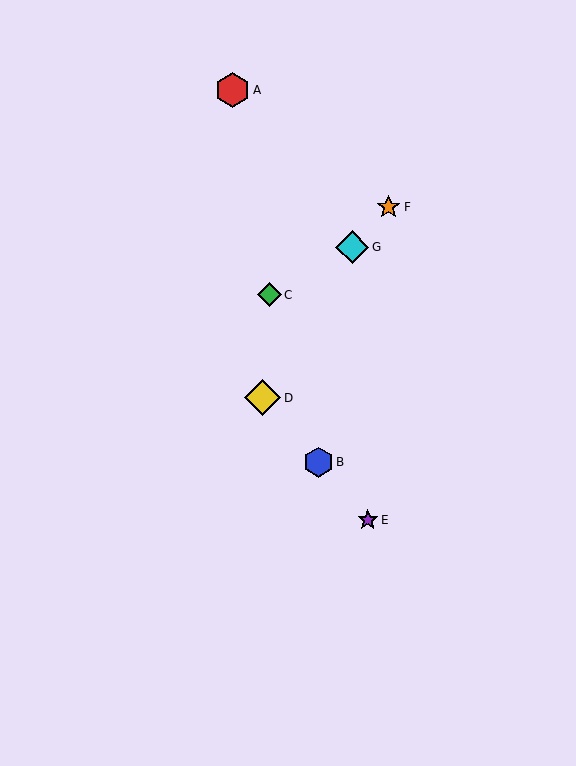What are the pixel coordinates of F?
Object F is at (389, 207).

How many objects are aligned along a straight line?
3 objects (B, D, E) are aligned along a straight line.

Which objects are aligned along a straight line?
Objects B, D, E are aligned along a straight line.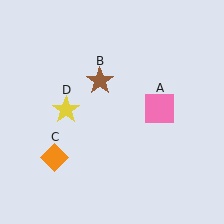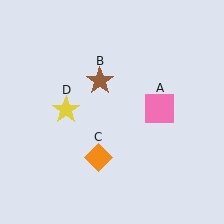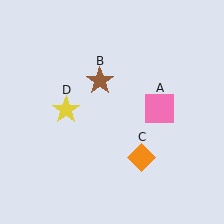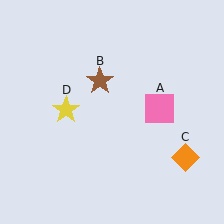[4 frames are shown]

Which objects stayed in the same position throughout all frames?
Pink square (object A) and brown star (object B) and yellow star (object D) remained stationary.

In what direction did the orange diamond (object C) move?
The orange diamond (object C) moved right.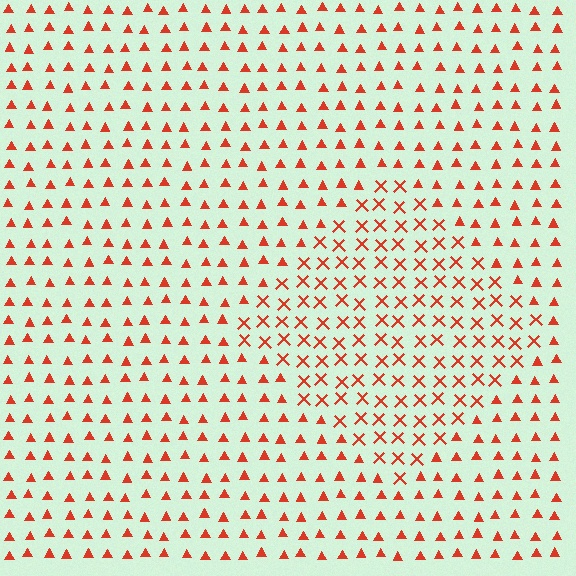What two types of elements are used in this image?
The image uses X marks inside the diamond region and triangles outside it.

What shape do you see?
I see a diamond.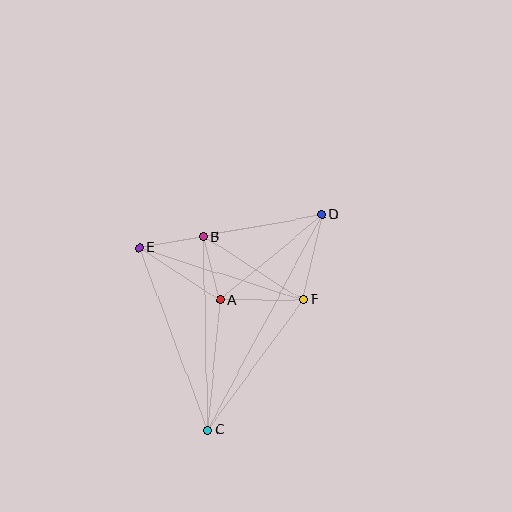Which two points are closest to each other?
Points B and E are closest to each other.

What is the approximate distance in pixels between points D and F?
The distance between D and F is approximately 87 pixels.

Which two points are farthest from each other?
Points C and D are farthest from each other.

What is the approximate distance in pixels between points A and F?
The distance between A and F is approximately 83 pixels.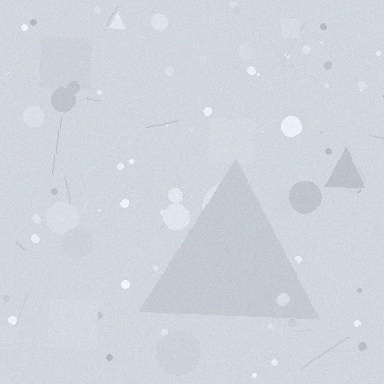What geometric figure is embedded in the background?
A triangle is embedded in the background.